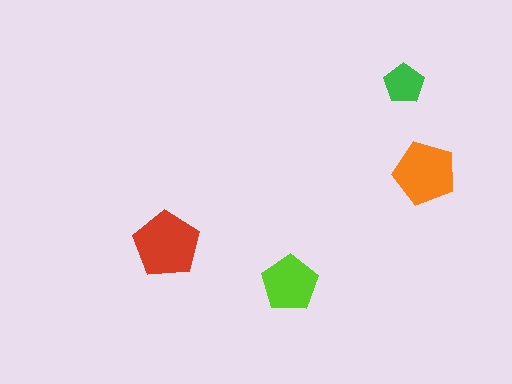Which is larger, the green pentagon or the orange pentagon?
The orange one.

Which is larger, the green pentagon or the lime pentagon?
The lime one.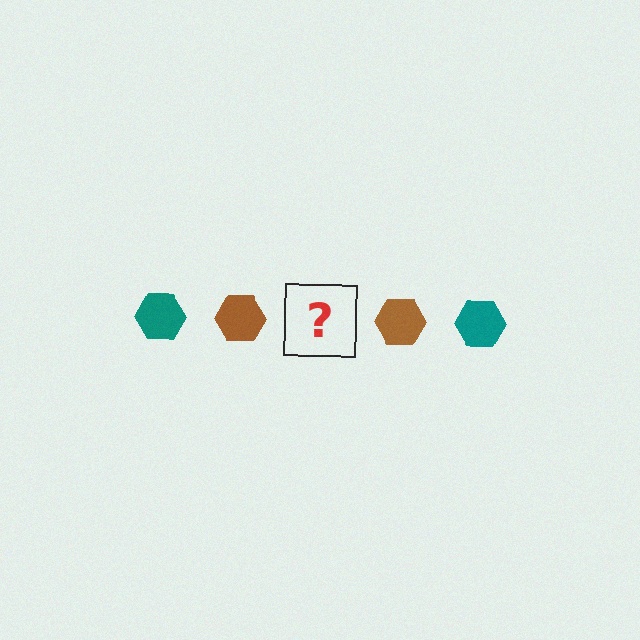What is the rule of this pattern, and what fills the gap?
The rule is that the pattern cycles through teal, brown hexagons. The gap should be filled with a teal hexagon.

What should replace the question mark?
The question mark should be replaced with a teal hexagon.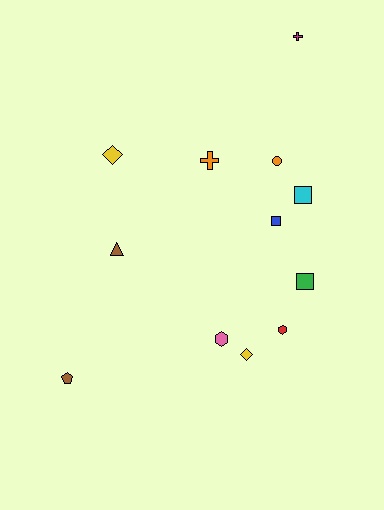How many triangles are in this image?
There is 1 triangle.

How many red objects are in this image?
There is 1 red object.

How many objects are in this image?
There are 12 objects.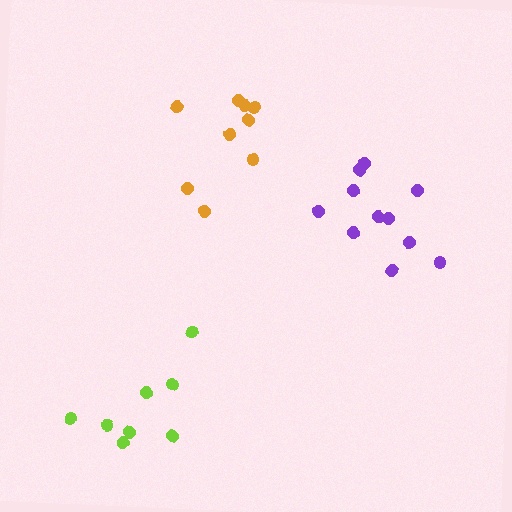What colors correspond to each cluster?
The clusters are colored: purple, lime, orange.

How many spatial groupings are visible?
There are 3 spatial groupings.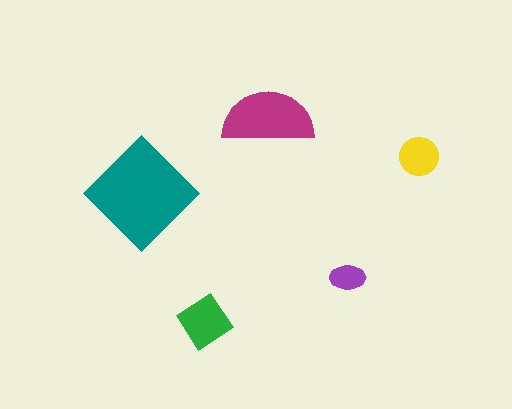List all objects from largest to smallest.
The teal diamond, the magenta semicircle, the green diamond, the yellow circle, the purple ellipse.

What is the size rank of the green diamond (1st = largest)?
3rd.